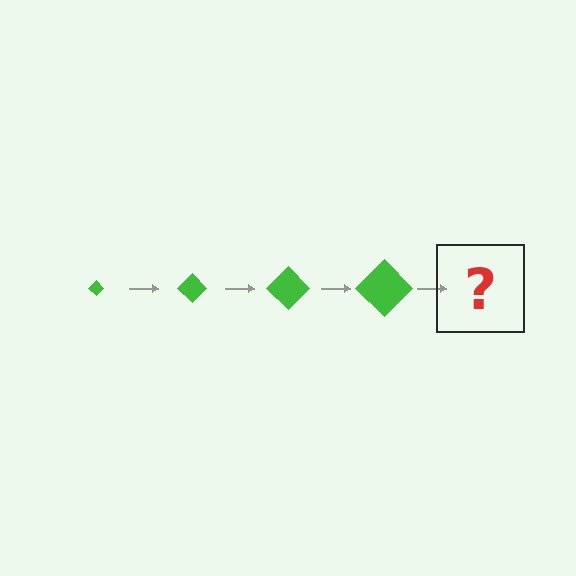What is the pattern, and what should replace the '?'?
The pattern is that the diamond gets progressively larger each step. The '?' should be a green diamond, larger than the previous one.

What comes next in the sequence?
The next element should be a green diamond, larger than the previous one.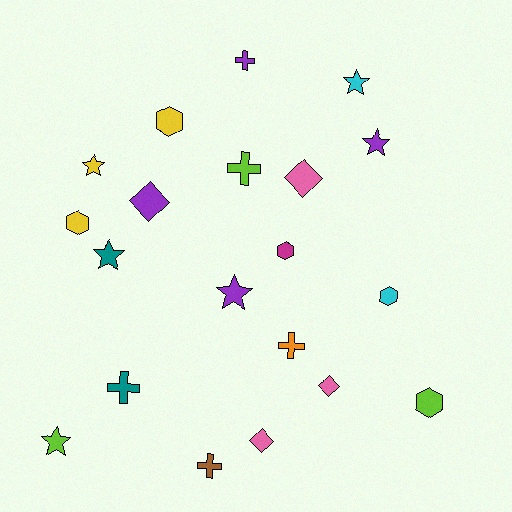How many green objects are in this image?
There are no green objects.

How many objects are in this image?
There are 20 objects.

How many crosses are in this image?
There are 5 crosses.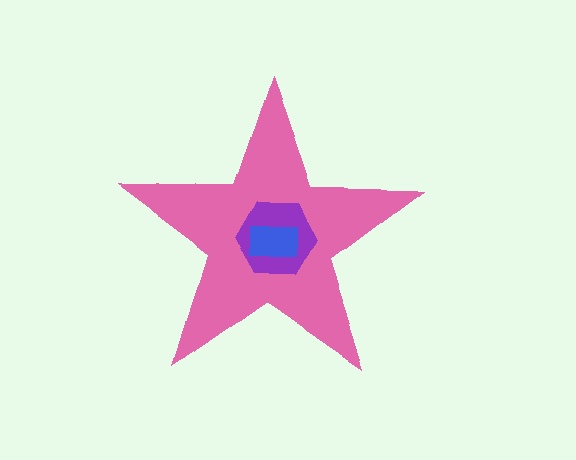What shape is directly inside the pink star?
The purple hexagon.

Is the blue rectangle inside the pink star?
Yes.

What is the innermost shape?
The blue rectangle.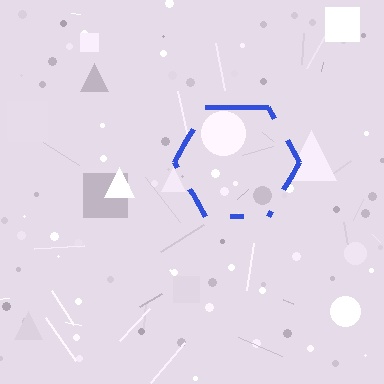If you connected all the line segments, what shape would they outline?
They would outline a hexagon.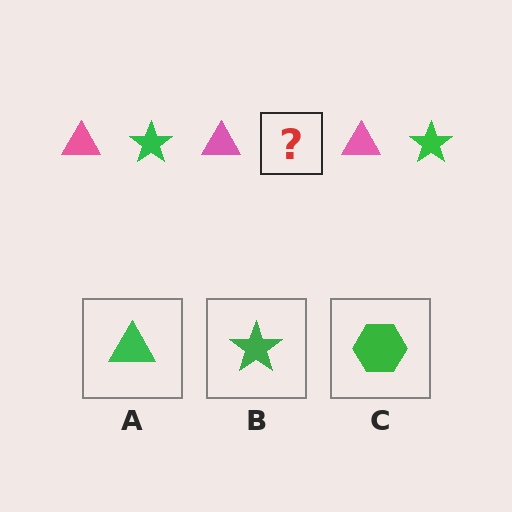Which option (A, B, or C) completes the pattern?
B.